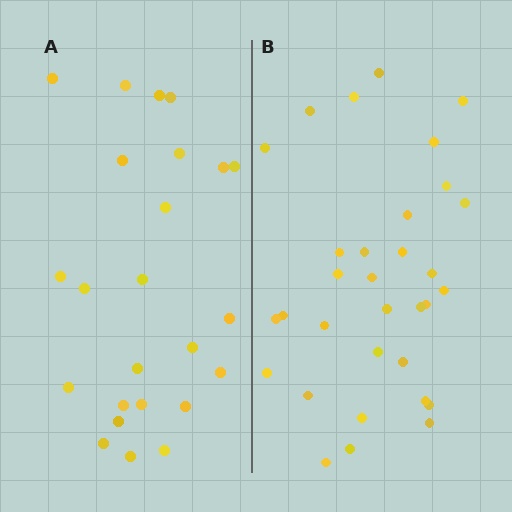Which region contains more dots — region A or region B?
Region B (the right region) has more dots.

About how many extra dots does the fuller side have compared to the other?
Region B has roughly 8 or so more dots than region A.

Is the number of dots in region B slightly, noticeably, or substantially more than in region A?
Region B has noticeably more, but not dramatically so. The ratio is roughly 1.3 to 1.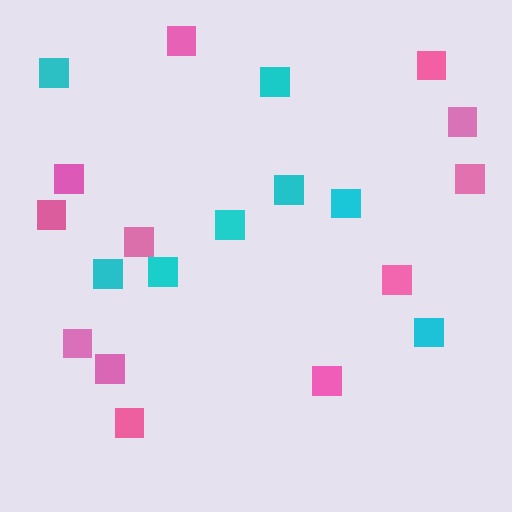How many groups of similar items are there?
There are 2 groups: one group of pink squares (12) and one group of cyan squares (8).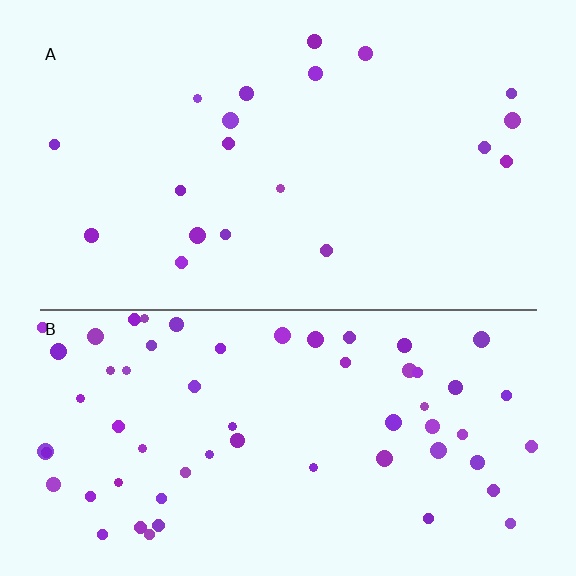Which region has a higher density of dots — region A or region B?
B (the bottom).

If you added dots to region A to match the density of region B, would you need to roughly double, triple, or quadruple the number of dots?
Approximately triple.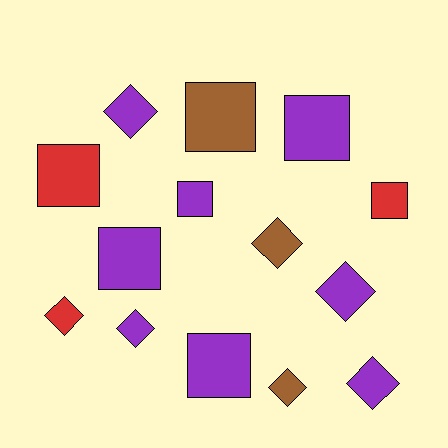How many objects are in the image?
There are 14 objects.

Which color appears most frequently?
Purple, with 8 objects.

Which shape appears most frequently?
Diamond, with 7 objects.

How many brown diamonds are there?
There are 2 brown diamonds.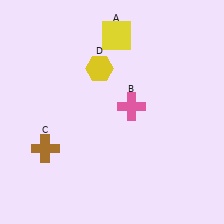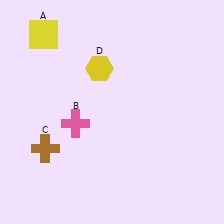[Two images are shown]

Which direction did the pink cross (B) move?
The pink cross (B) moved left.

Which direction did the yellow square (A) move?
The yellow square (A) moved left.